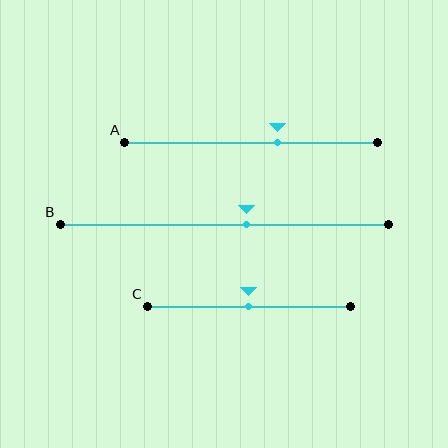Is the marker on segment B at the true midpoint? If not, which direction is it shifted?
No, the marker on segment B is shifted to the right by about 7% of the segment length.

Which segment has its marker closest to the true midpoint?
Segment C has its marker closest to the true midpoint.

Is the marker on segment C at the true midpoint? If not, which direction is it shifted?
Yes, the marker on segment C is at the true midpoint.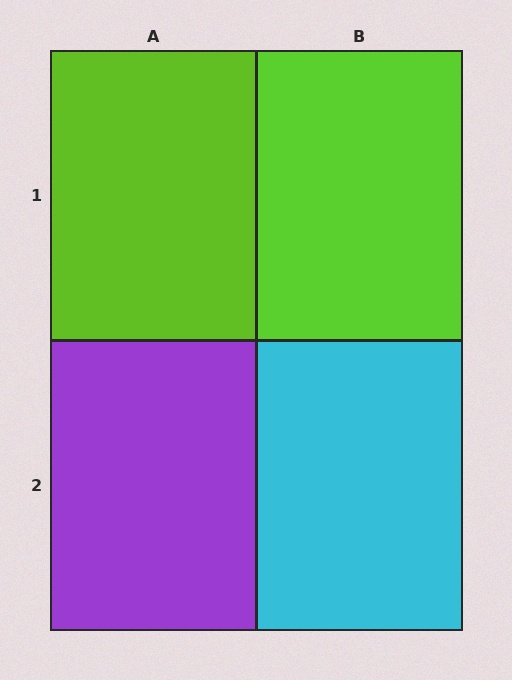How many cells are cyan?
1 cell is cyan.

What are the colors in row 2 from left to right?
Purple, cyan.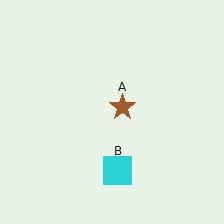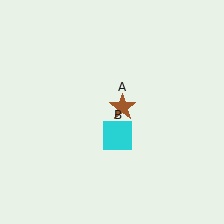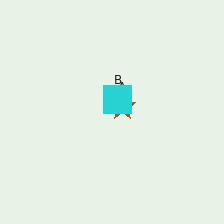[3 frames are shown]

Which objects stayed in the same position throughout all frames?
Brown star (object A) remained stationary.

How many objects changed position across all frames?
1 object changed position: cyan square (object B).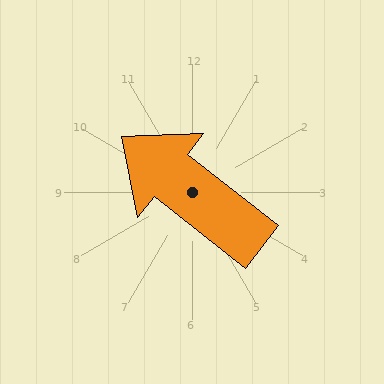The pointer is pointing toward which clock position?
Roughly 10 o'clock.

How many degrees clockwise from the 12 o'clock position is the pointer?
Approximately 308 degrees.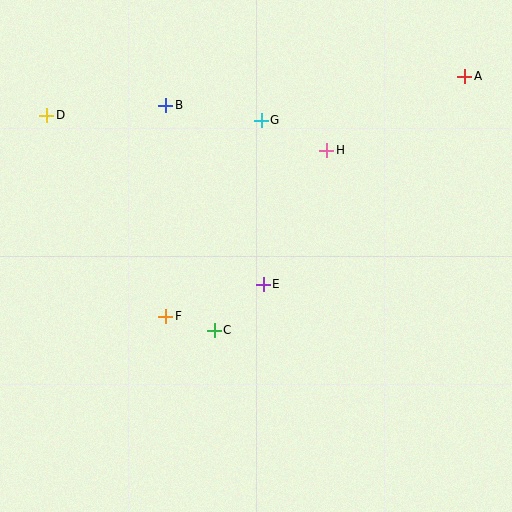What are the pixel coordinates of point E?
Point E is at (263, 284).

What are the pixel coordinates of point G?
Point G is at (261, 120).